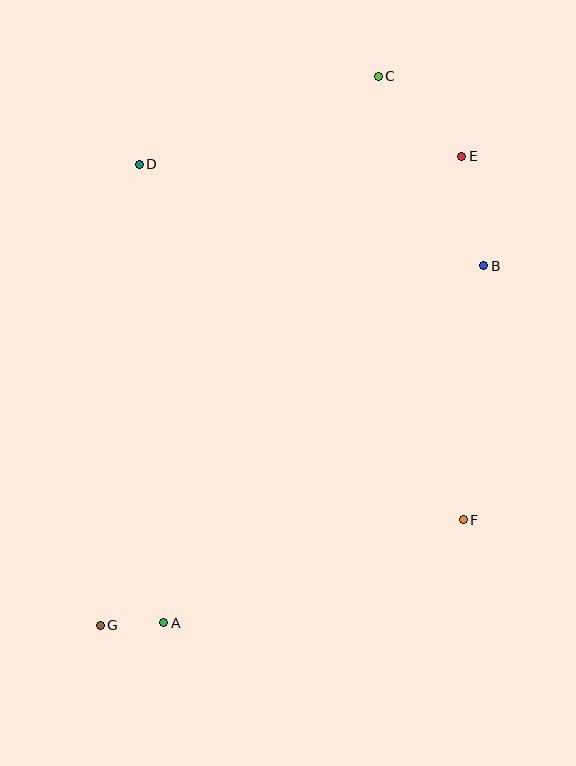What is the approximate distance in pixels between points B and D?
The distance between B and D is approximately 359 pixels.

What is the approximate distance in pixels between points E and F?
The distance between E and F is approximately 363 pixels.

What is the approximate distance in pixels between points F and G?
The distance between F and G is approximately 378 pixels.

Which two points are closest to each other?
Points A and G are closest to each other.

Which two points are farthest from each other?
Points C and G are farthest from each other.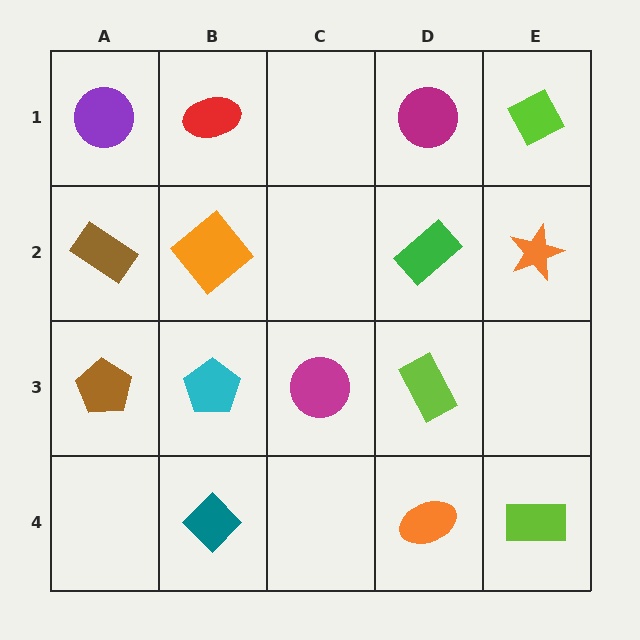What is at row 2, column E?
An orange star.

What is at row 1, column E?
A lime diamond.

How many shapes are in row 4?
3 shapes.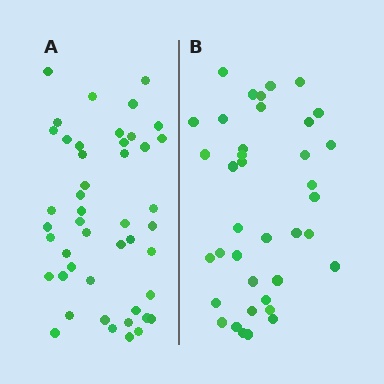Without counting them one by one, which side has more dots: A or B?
Region A (the left region) has more dots.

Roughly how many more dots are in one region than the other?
Region A has roughly 8 or so more dots than region B.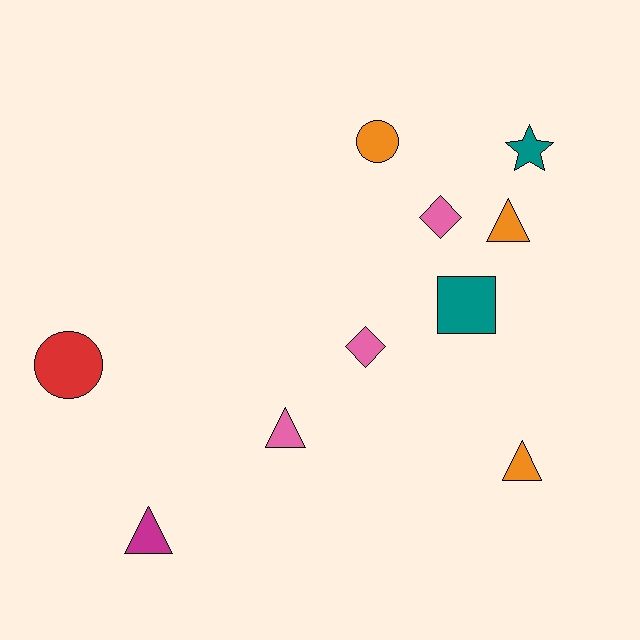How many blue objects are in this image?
There are no blue objects.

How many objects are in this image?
There are 10 objects.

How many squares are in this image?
There is 1 square.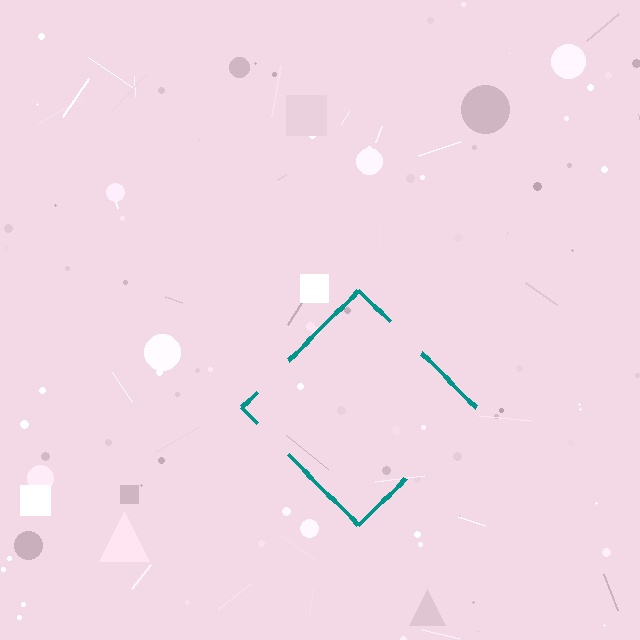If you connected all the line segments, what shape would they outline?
They would outline a diamond.